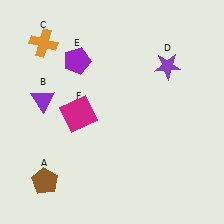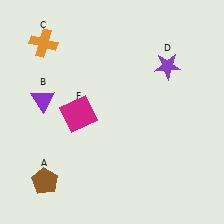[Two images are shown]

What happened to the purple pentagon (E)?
The purple pentagon (E) was removed in Image 2. It was in the top-left area of Image 1.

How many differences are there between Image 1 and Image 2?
There is 1 difference between the two images.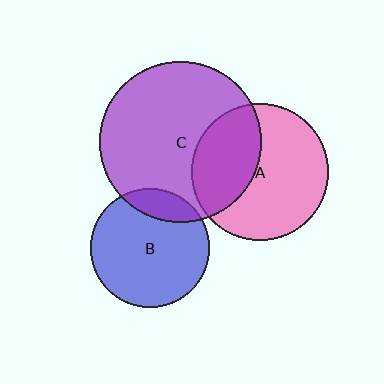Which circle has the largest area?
Circle C (purple).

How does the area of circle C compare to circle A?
Approximately 1.4 times.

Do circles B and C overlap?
Yes.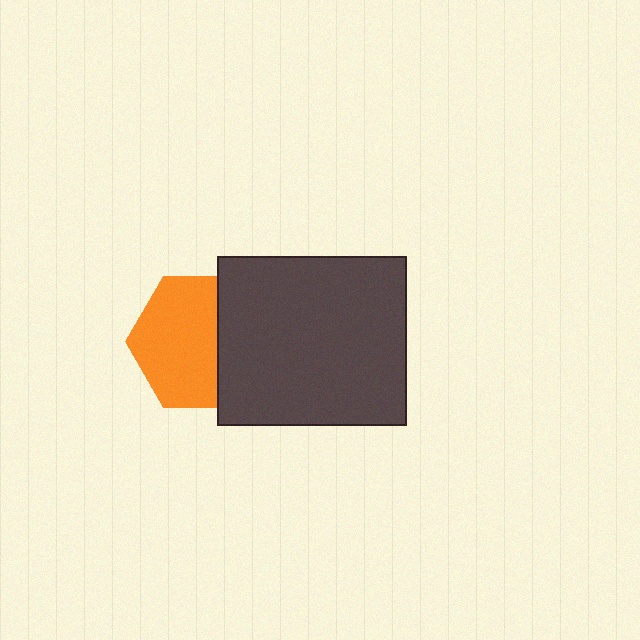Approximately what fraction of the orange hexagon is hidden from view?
Roughly 35% of the orange hexagon is hidden behind the dark gray rectangle.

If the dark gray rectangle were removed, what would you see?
You would see the complete orange hexagon.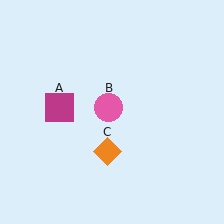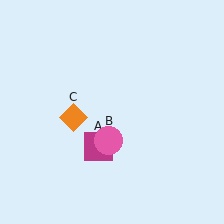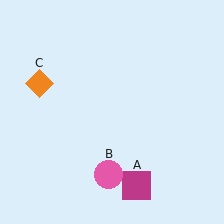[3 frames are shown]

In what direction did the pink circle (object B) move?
The pink circle (object B) moved down.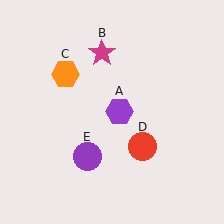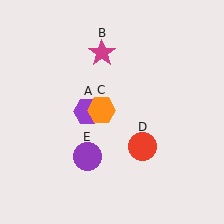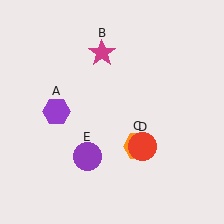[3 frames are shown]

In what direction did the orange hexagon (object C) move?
The orange hexagon (object C) moved down and to the right.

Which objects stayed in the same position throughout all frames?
Magenta star (object B) and red circle (object D) and purple circle (object E) remained stationary.